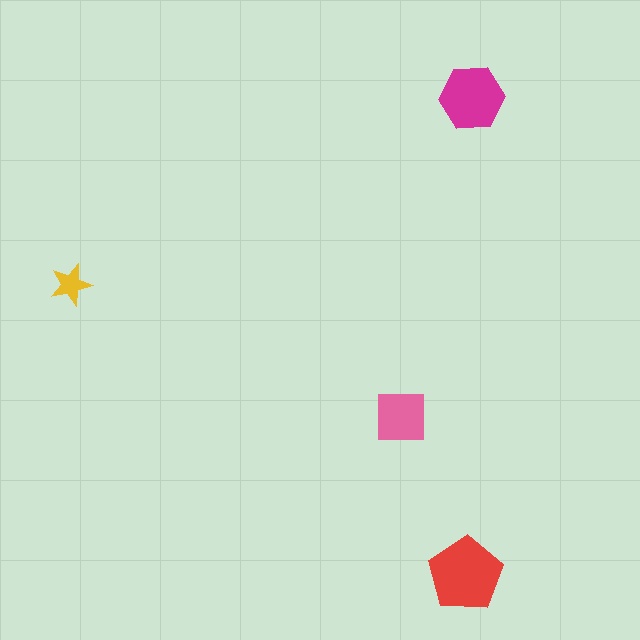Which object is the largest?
The red pentagon.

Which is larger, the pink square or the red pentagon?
The red pentagon.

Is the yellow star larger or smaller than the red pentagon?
Smaller.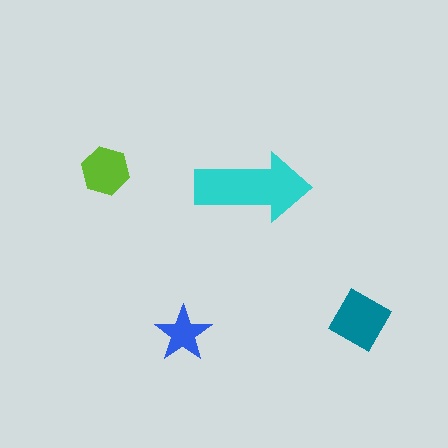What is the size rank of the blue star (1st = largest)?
4th.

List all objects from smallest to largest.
The blue star, the lime hexagon, the teal diamond, the cyan arrow.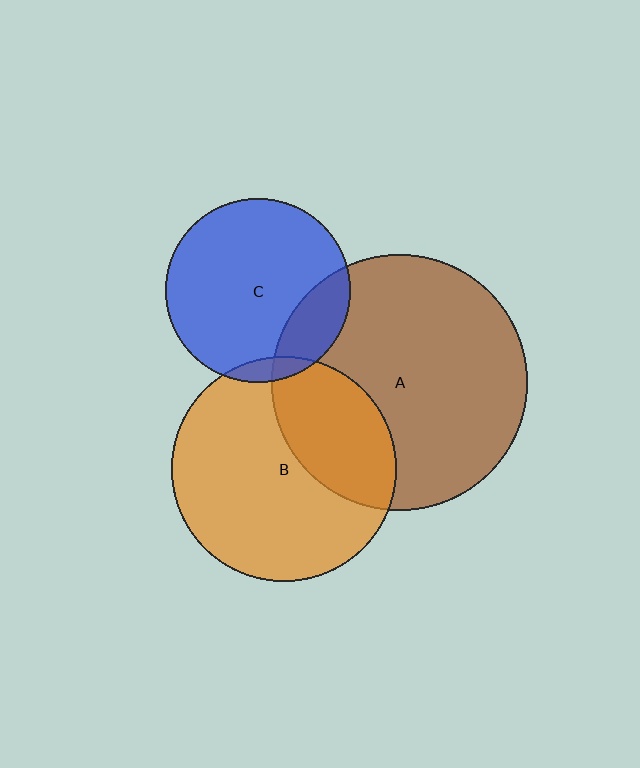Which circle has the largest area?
Circle A (brown).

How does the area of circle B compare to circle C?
Approximately 1.5 times.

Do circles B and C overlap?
Yes.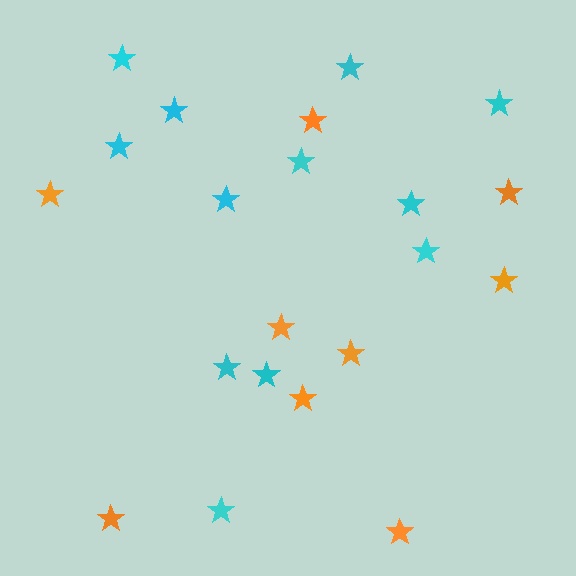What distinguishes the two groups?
There are 2 groups: one group of orange stars (9) and one group of cyan stars (12).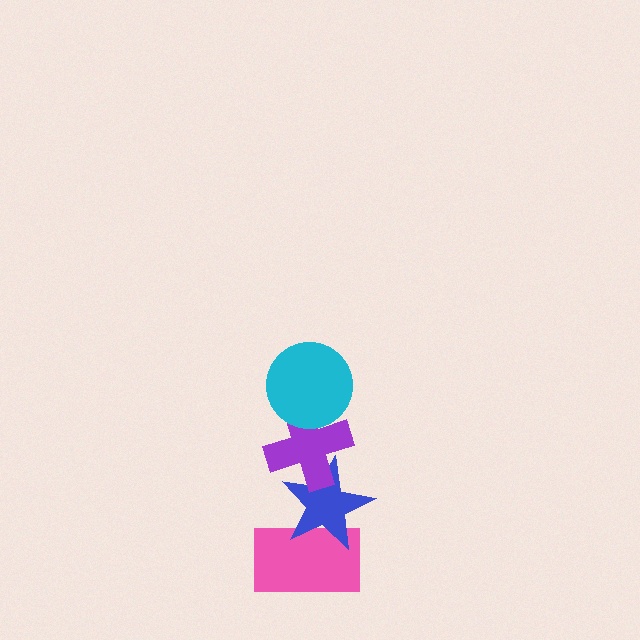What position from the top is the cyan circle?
The cyan circle is 1st from the top.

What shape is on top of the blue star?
The purple cross is on top of the blue star.